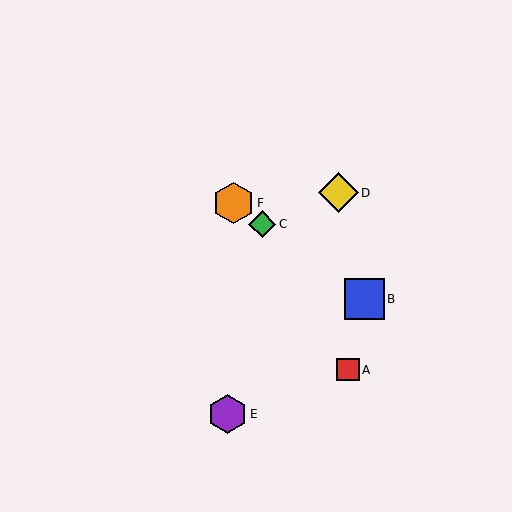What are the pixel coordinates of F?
Object F is at (233, 203).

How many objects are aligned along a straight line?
3 objects (B, C, F) are aligned along a straight line.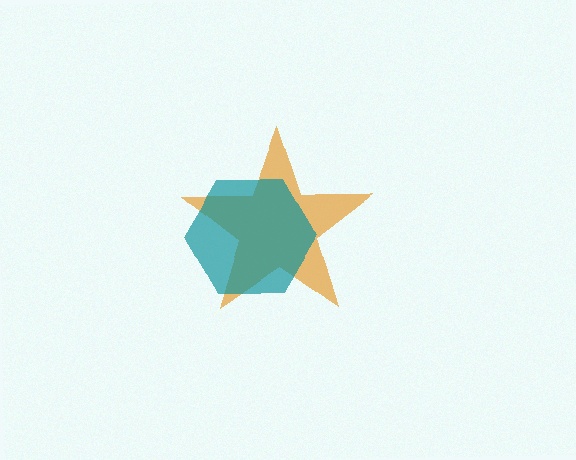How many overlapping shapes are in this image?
There are 2 overlapping shapes in the image.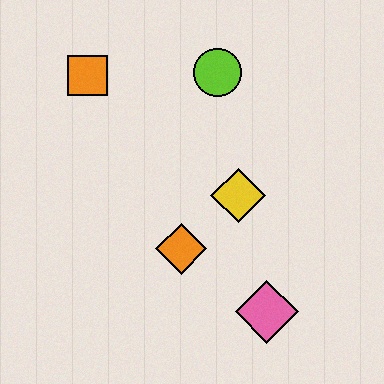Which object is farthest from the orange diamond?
The orange square is farthest from the orange diamond.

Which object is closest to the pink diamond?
The orange diamond is closest to the pink diamond.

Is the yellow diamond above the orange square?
No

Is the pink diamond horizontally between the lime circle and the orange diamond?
No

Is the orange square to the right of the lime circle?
No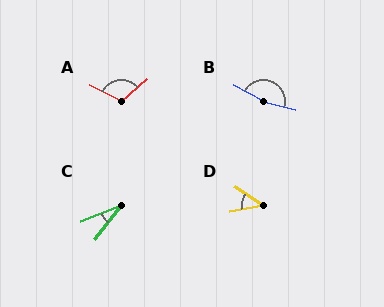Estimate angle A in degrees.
Approximately 111 degrees.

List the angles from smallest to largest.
C (31°), D (43°), A (111°), B (165°).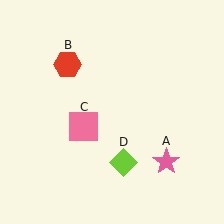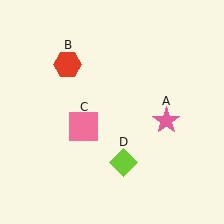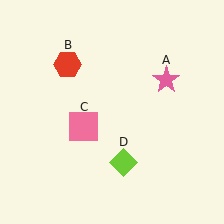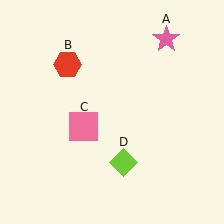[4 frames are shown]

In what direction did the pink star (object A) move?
The pink star (object A) moved up.